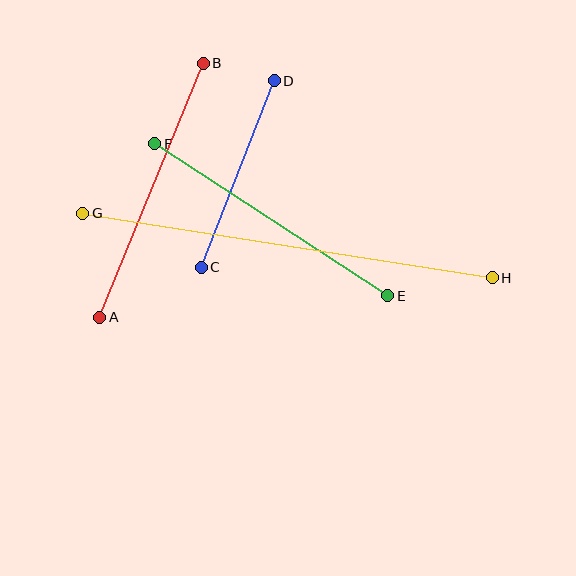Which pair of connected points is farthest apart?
Points G and H are farthest apart.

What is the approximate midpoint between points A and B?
The midpoint is at approximately (152, 190) pixels.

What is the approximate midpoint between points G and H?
The midpoint is at approximately (288, 245) pixels.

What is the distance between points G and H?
The distance is approximately 415 pixels.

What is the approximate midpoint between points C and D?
The midpoint is at approximately (238, 174) pixels.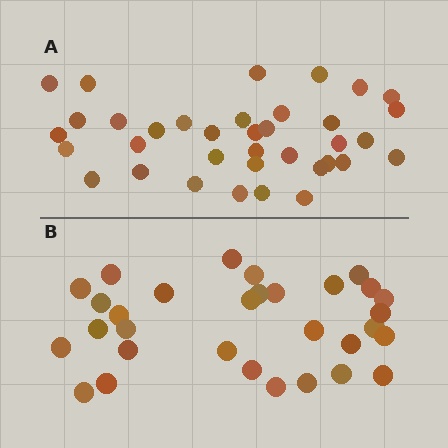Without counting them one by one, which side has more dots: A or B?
Region A (the top region) has more dots.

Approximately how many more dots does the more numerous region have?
Region A has about 5 more dots than region B.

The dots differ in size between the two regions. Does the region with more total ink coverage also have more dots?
No. Region B has more total ink coverage because its dots are larger, but region A actually contains more individual dots. Total area can be misleading — the number of items is what matters here.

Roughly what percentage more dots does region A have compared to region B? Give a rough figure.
About 15% more.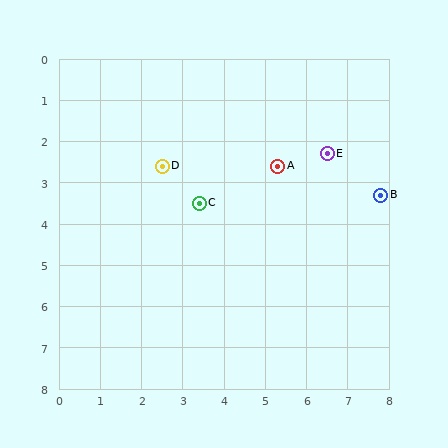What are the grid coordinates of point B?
Point B is at approximately (7.8, 3.3).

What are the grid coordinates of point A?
Point A is at approximately (5.3, 2.6).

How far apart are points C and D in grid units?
Points C and D are about 1.3 grid units apart.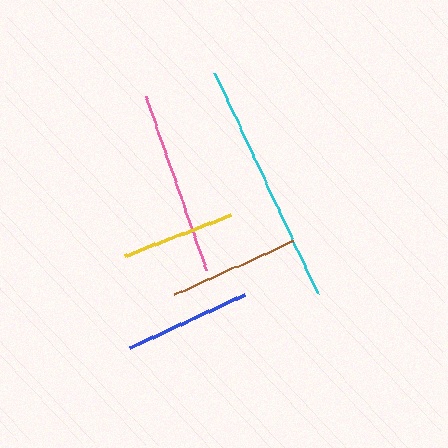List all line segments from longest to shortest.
From longest to shortest: cyan, pink, brown, blue, yellow.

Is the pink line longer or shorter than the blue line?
The pink line is longer than the blue line.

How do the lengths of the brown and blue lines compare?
The brown and blue lines are approximately the same length.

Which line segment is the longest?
The cyan line is the longest at approximately 244 pixels.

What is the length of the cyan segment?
The cyan segment is approximately 244 pixels long.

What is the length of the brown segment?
The brown segment is approximately 131 pixels long.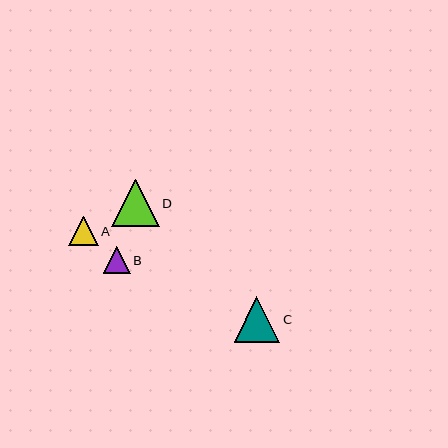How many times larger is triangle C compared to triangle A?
Triangle C is approximately 1.5 times the size of triangle A.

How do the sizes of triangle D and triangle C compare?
Triangle D and triangle C are approximately the same size.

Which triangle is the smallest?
Triangle B is the smallest with a size of approximately 27 pixels.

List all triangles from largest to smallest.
From largest to smallest: D, C, A, B.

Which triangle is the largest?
Triangle D is the largest with a size of approximately 47 pixels.